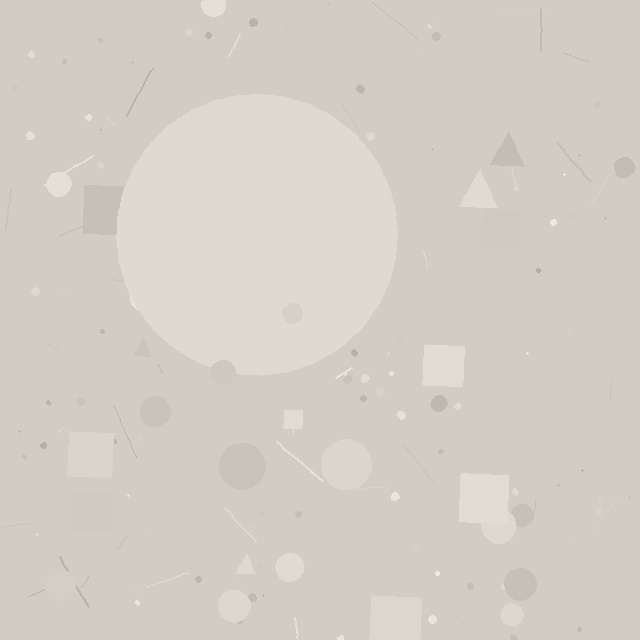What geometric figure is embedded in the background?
A circle is embedded in the background.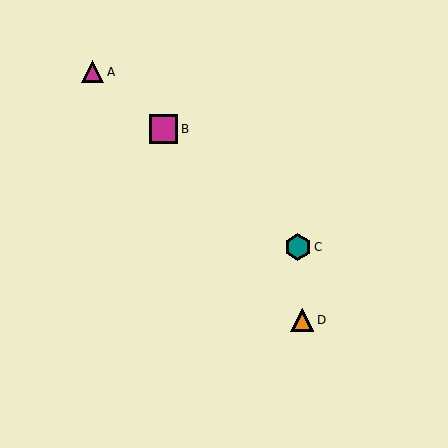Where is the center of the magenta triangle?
The center of the magenta triangle is at (93, 72).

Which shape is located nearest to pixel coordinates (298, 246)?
The teal hexagon (labeled C) at (298, 247) is nearest to that location.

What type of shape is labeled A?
Shape A is a magenta triangle.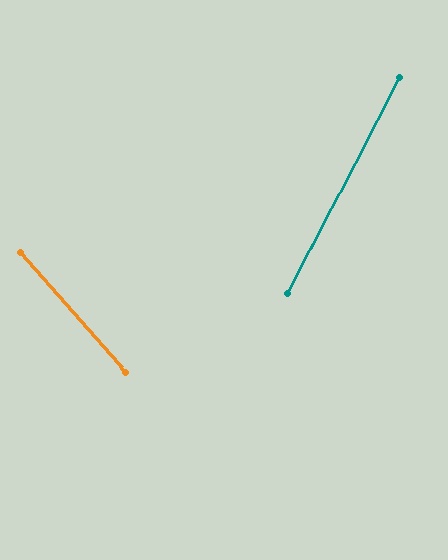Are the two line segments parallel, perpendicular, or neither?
Neither parallel nor perpendicular — they differ by about 68°.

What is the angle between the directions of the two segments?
Approximately 68 degrees.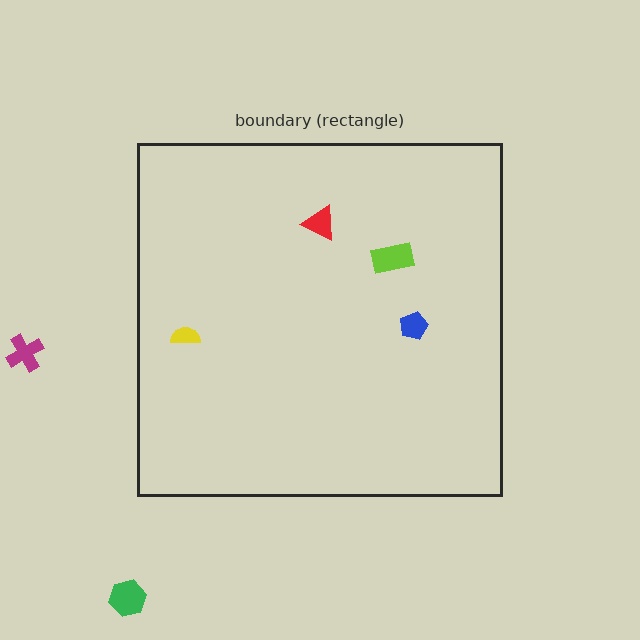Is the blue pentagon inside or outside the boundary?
Inside.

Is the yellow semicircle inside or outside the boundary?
Inside.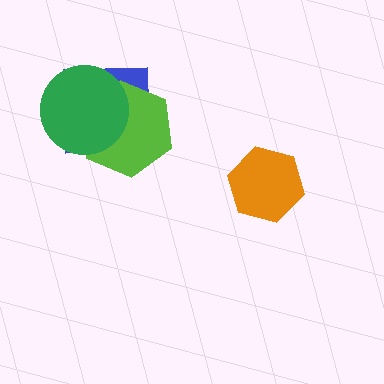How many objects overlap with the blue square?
2 objects overlap with the blue square.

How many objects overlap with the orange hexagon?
0 objects overlap with the orange hexagon.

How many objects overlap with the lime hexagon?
2 objects overlap with the lime hexagon.